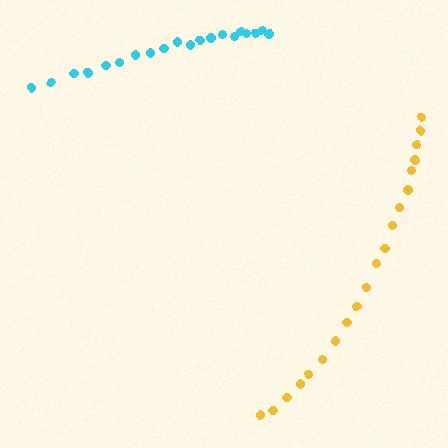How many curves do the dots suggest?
There are 2 distinct paths.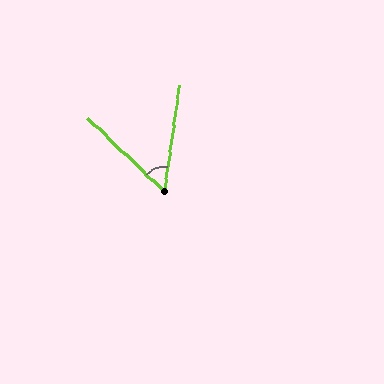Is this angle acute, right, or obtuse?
It is acute.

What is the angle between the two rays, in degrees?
Approximately 55 degrees.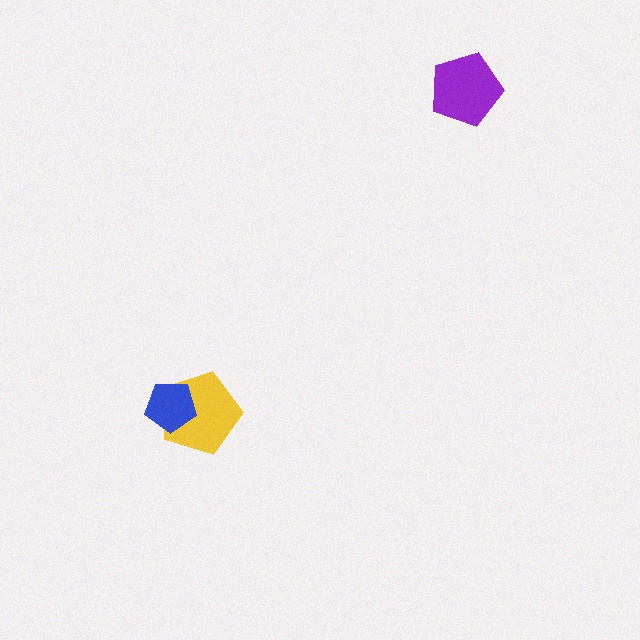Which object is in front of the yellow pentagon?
The blue pentagon is in front of the yellow pentagon.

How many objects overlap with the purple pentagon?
0 objects overlap with the purple pentagon.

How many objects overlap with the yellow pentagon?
1 object overlaps with the yellow pentagon.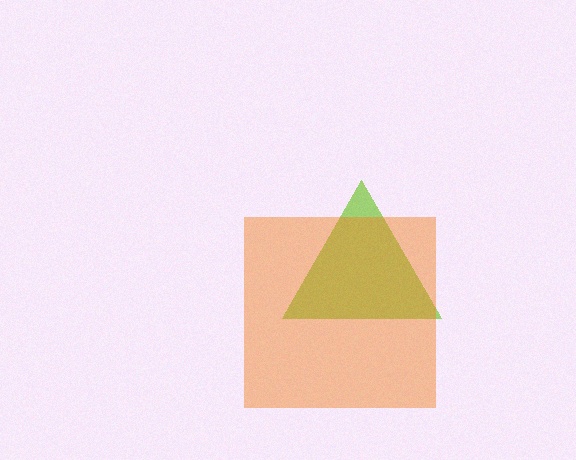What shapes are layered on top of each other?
The layered shapes are: a lime triangle, an orange square.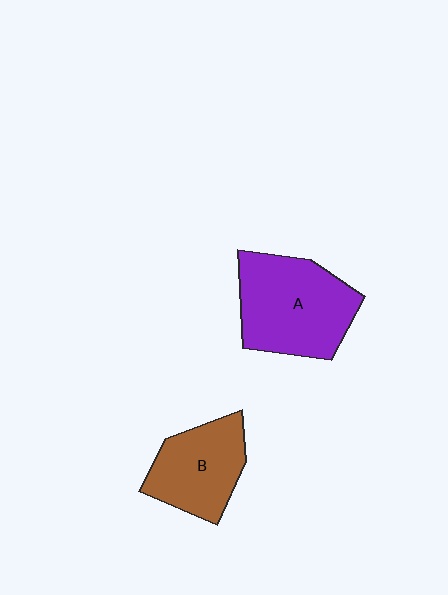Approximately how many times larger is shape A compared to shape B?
Approximately 1.4 times.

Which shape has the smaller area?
Shape B (brown).